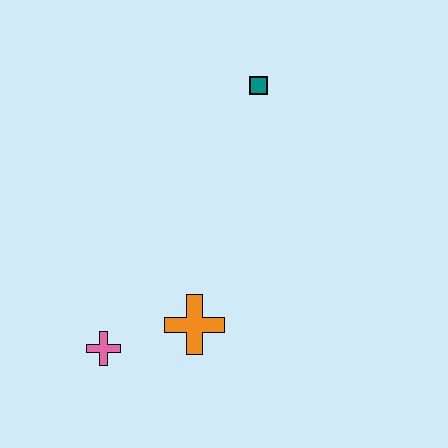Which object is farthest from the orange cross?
The teal square is farthest from the orange cross.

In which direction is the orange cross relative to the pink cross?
The orange cross is to the right of the pink cross.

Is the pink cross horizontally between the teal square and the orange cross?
No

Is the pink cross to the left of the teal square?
Yes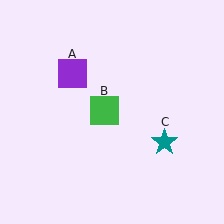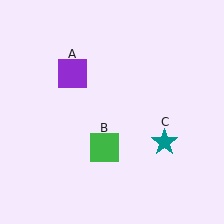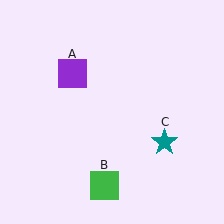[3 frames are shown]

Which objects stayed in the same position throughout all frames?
Purple square (object A) and teal star (object C) remained stationary.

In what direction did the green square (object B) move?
The green square (object B) moved down.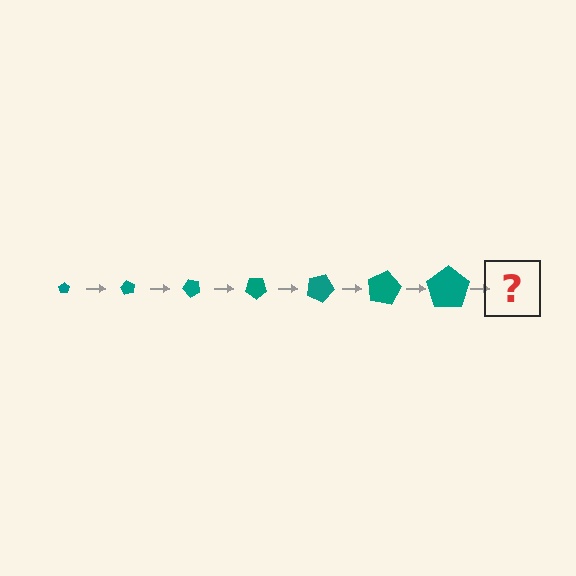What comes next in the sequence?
The next element should be a pentagon, larger than the previous one and rotated 420 degrees from the start.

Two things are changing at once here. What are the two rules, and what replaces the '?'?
The two rules are that the pentagon grows larger each step and it rotates 60 degrees each step. The '?' should be a pentagon, larger than the previous one and rotated 420 degrees from the start.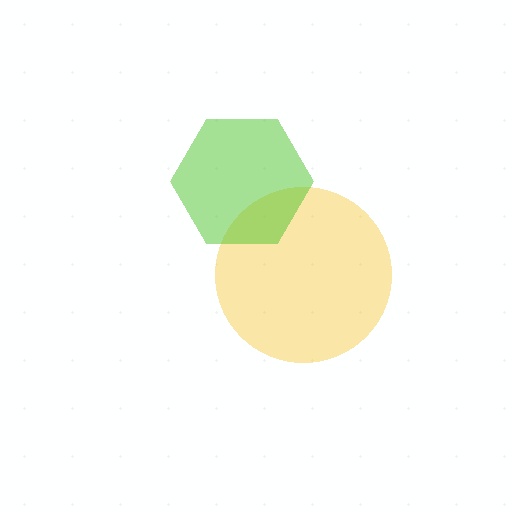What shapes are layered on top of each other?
The layered shapes are: a yellow circle, a lime hexagon.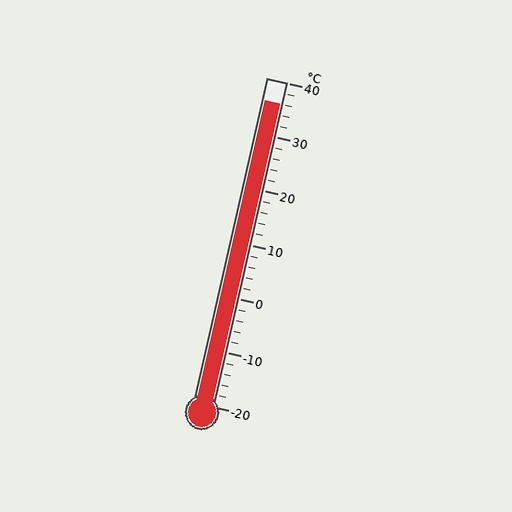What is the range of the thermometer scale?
The thermometer scale ranges from -20°C to 40°C.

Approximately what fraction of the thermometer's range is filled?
The thermometer is filled to approximately 95% of its range.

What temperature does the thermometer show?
The thermometer shows approximately 36°C.